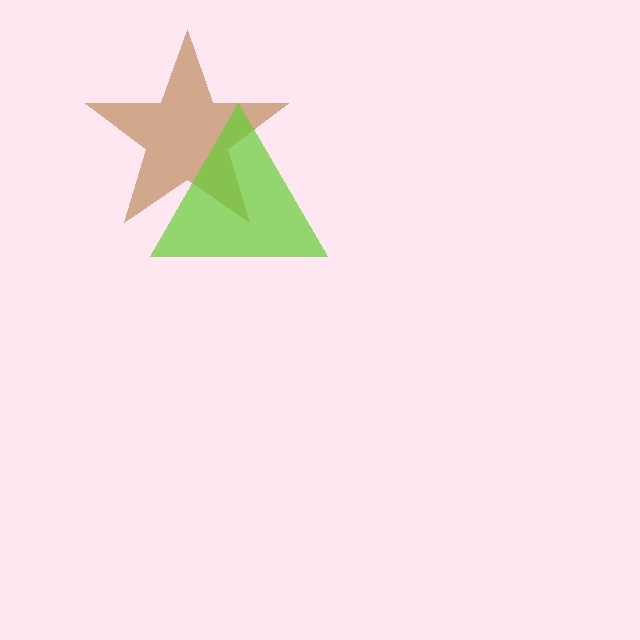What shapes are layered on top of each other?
The layered shapes are: a brown star, a lime triangle.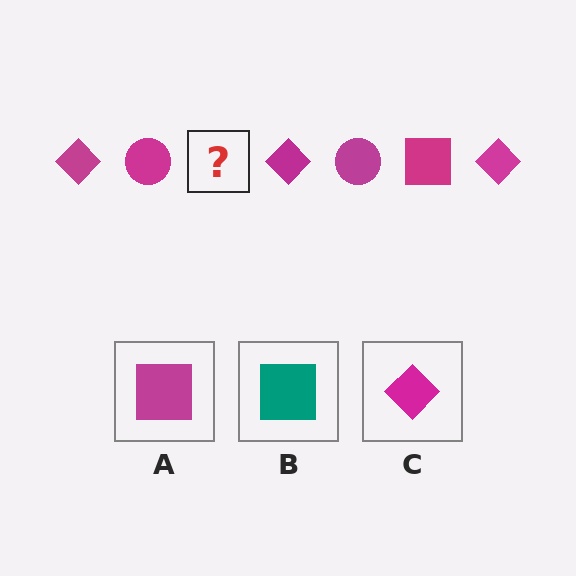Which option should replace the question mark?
Option A.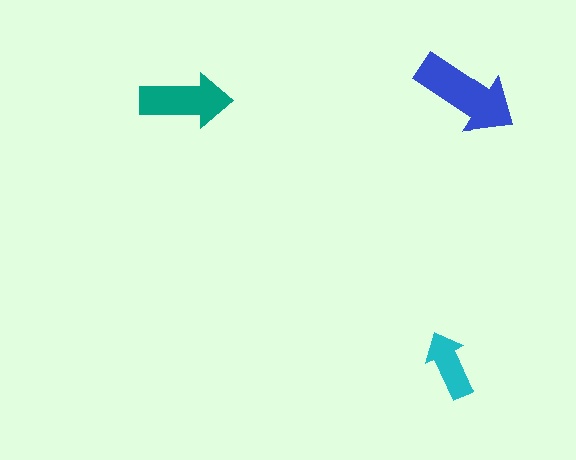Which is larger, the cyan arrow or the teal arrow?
The teal one.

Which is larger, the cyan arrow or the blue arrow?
The blue one.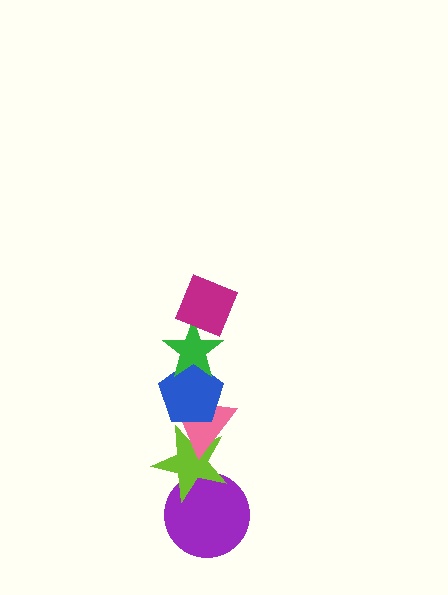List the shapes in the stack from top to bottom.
From top to bottom: the magenta diamond, the green star, the blue pentagon, the pink triangle, the lime star, the purple circle.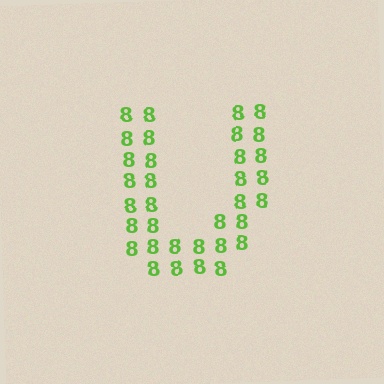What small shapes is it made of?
It is made of small digit 8's.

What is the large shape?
The large shape is the letter U.